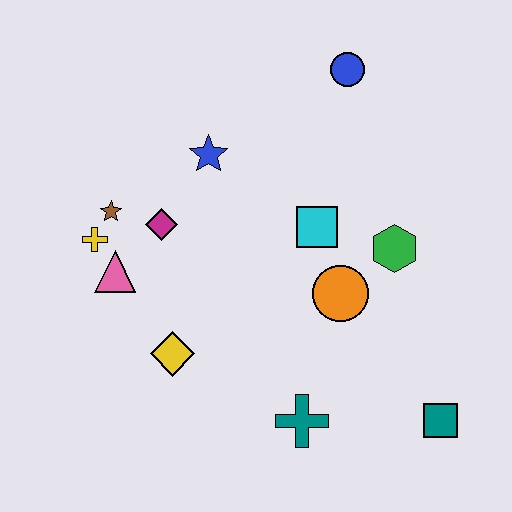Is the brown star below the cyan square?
No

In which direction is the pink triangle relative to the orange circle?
The pink triangle is to the left of the orange circle.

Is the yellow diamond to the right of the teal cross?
No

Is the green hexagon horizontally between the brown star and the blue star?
No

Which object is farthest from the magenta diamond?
The teal square is farthest from the magenta diamond.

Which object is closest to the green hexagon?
The orange circle is closest to the green hexagon.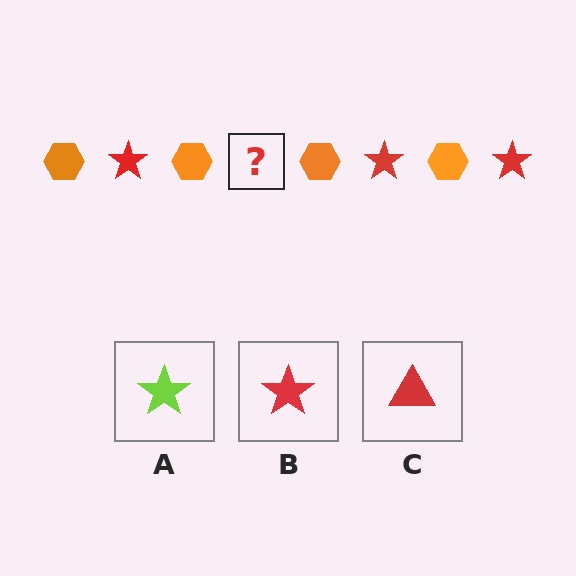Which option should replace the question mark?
Option B.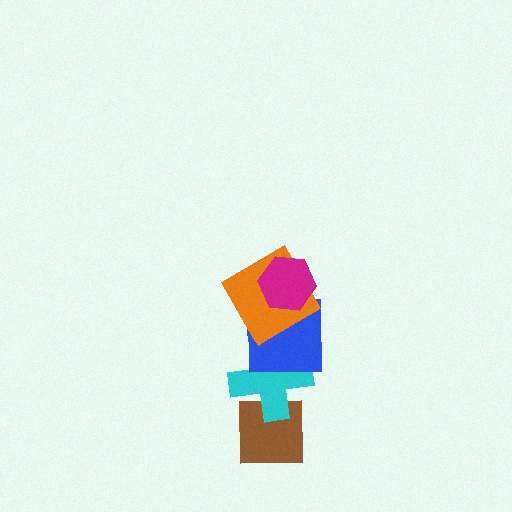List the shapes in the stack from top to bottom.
From top to bottom: the magenta hexagon, the orange diamond, the blue square, the cyan cross, the brown square.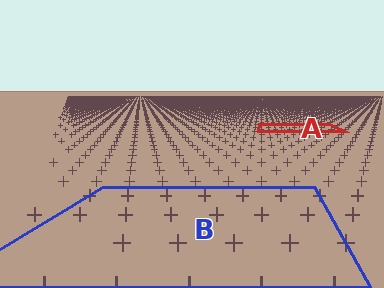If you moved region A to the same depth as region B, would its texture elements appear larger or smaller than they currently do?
They would appear larger. At a closer depth, the same texture elements are projected at a bigger on-screen size.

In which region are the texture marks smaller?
The texture marks are smaller in region A, because it is farther away.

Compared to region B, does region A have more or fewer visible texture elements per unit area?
Region A has more texture elements per unit area — they are packed more densely because it is farther away.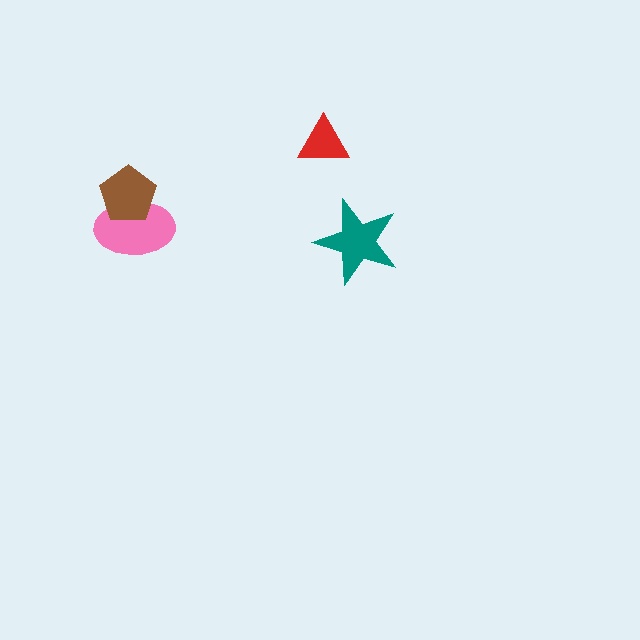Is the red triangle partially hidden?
No, no other shape covers it.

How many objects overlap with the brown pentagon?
1 object overlaps with the brown pentagon.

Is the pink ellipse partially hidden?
Yes, it is partially covered by another shape.